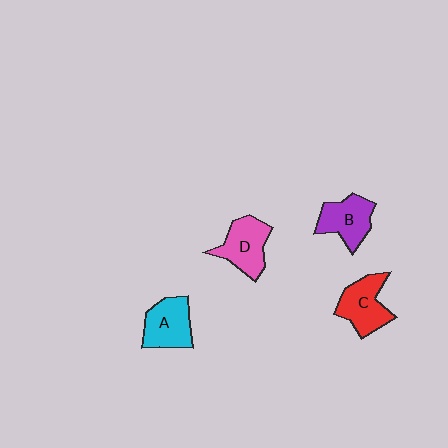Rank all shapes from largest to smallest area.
From largest to smallest: D (pink), C (red), A (cyan), B (purple).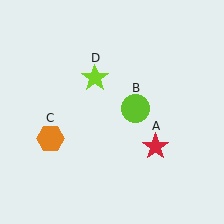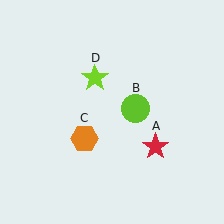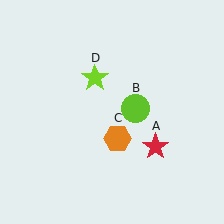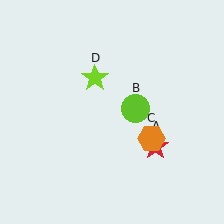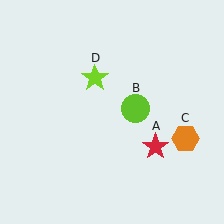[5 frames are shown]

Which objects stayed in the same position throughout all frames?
Red star (object A) and lime circle (object B) and lime star (object D) remained stationary.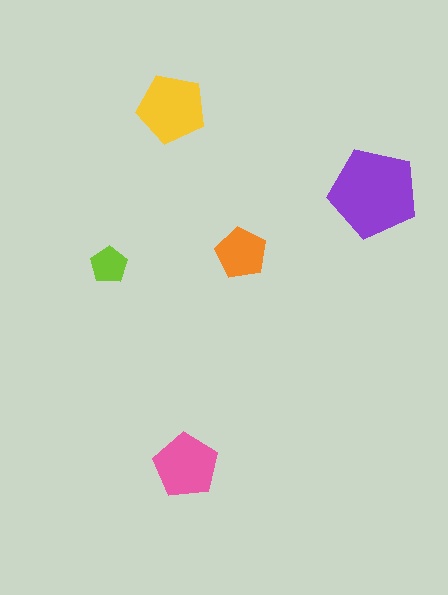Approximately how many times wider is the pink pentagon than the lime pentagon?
About 1.5 times wider.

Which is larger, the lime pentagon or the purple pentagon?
The purple one.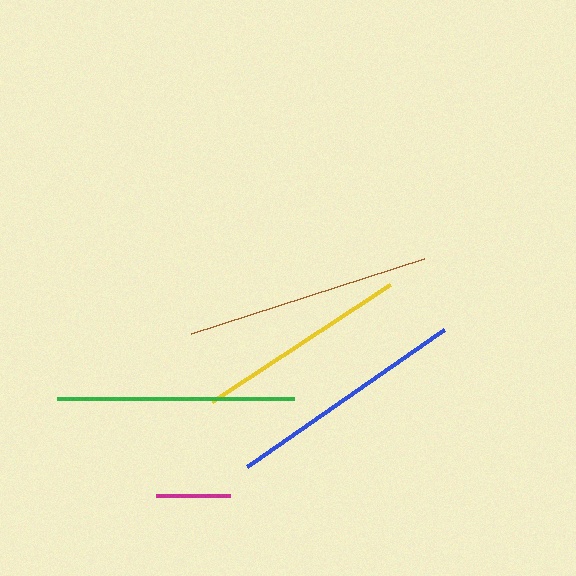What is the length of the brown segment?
The brown segment is approximately 244 pixels long.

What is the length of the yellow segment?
The yellow segment is approximately 213 pixels long.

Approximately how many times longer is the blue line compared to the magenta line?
The blue line is approximately 3.2 times the length of the magenta line.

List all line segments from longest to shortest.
From longest to shortest: brown, blue, green, yellow, magenta.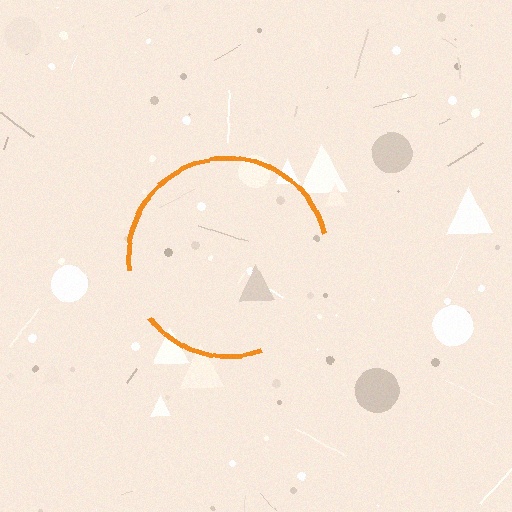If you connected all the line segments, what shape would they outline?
They would outline a circle.